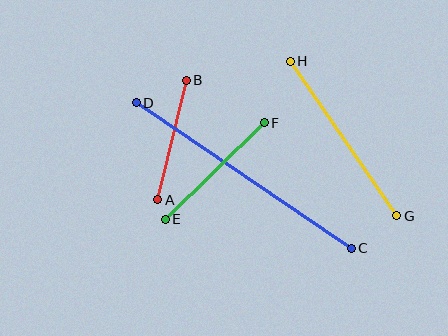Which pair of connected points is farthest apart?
Points C and D are farthest apart.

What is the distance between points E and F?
The distance is approximately 138 pixels.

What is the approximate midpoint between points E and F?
The midpoint is at approximately (215, 171) pixels.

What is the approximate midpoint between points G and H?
The midpoint is at approximately (344, 139) pixels.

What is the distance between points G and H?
The distance is approximately 188 pixels.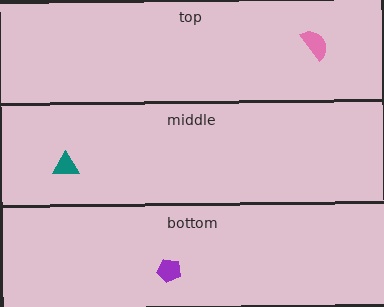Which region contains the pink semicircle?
The top region.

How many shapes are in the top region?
1.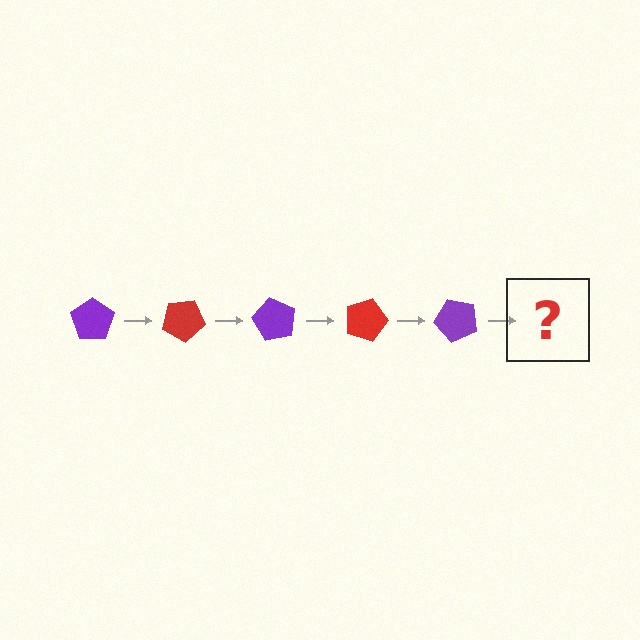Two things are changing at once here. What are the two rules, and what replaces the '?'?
The two rules are that it rotates 30 degrees each step and the color cycles through purple and red. The '?' should be a red pentagon, rotated 150 degrees from the start.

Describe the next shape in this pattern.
It should be a red pentagon, rotated 150 degrees from the start.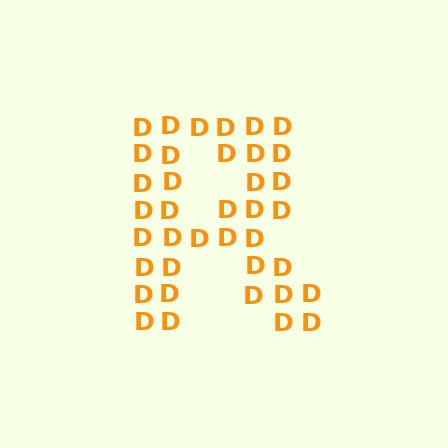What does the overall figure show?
The overall figure shows the letter R.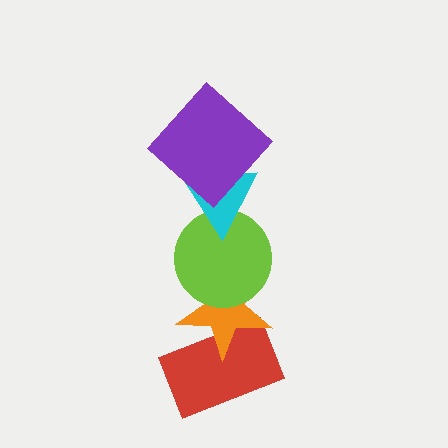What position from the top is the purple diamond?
The purple diamond is 1st from the top.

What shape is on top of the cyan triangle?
The purple diamond is on top of the cyan triangle.